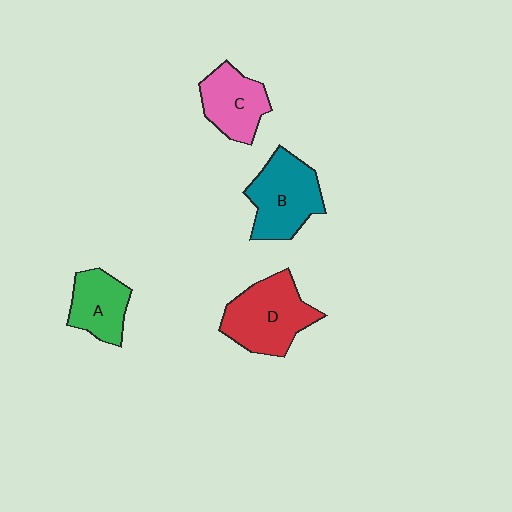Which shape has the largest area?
Shape D (red).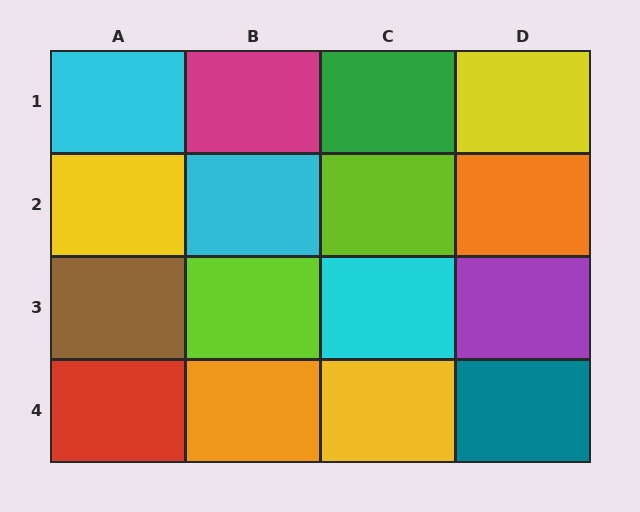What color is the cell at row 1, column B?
Magenta.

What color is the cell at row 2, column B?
Cyan.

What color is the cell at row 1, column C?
Green.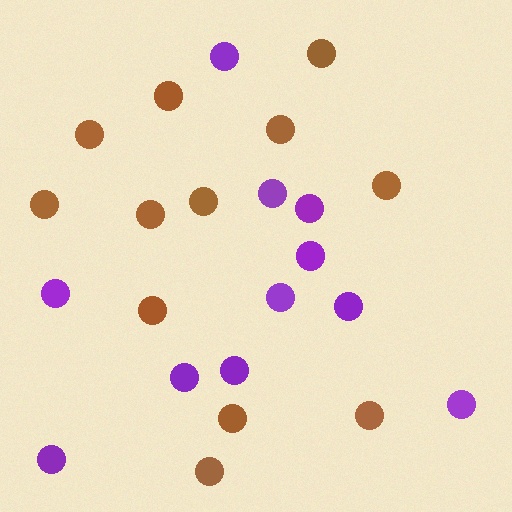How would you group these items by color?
There are 2 groups: one group of brown circles (12) and one group of purple circles (11).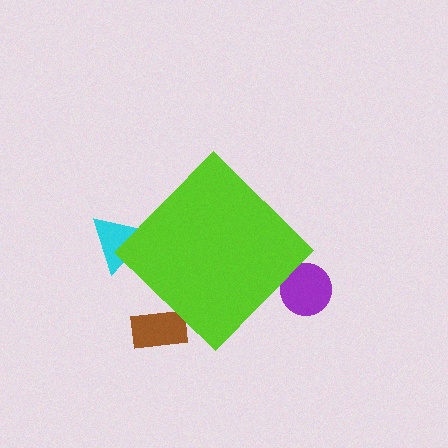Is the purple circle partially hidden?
Yes, the purple circle is partially hidden behind the lime diamond.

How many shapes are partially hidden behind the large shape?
3 shapes are partially hidden.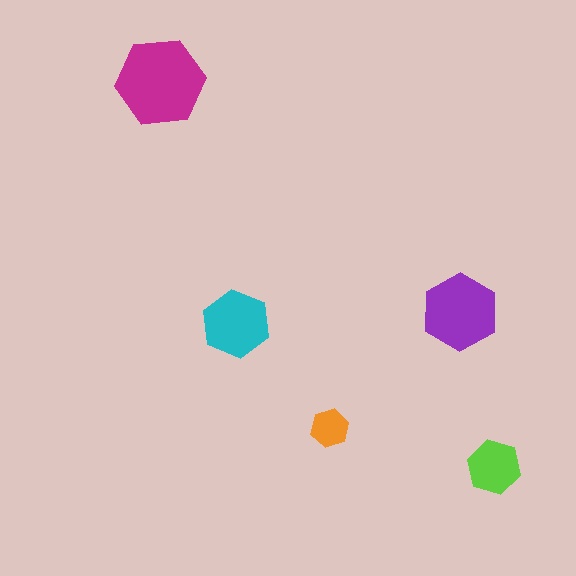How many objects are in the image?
There are 5 objects in the image.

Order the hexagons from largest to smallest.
the magenta one, the purple one, the cyan one, the lime one, the orange one.